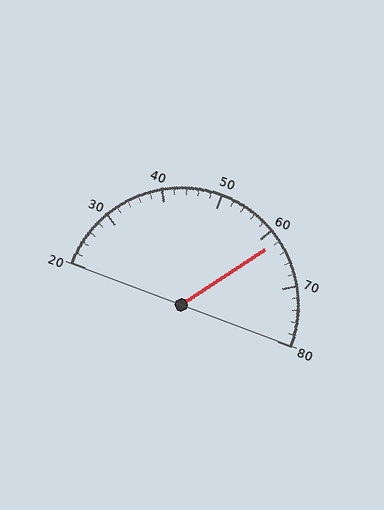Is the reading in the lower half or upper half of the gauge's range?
The reading is in the upper half of the range (20 to 80).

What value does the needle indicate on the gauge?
The needle indicates approximately 62.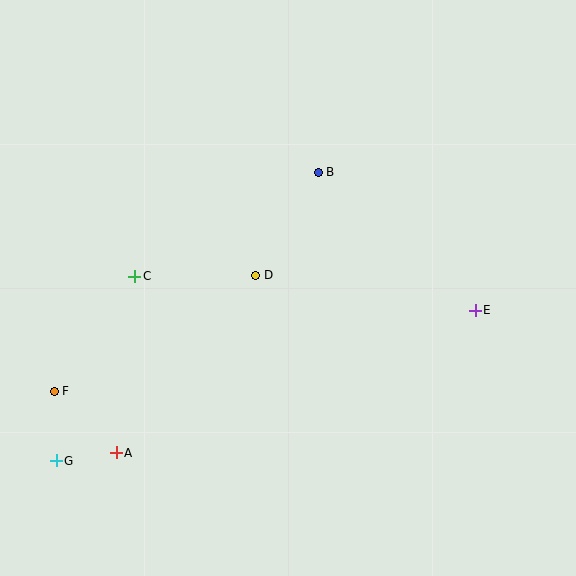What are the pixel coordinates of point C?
Point C is at (135, 276).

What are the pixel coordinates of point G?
Point G is at (56, 461).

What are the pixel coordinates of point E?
Point E is at (475, 310).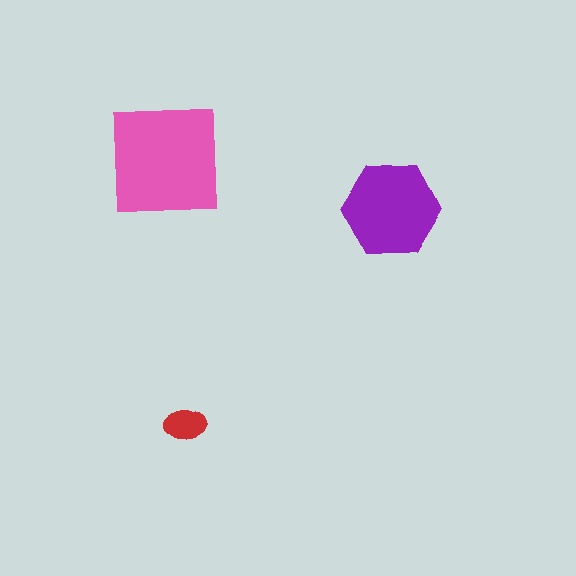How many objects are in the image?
There are 3 objects in the image.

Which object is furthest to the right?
The purple hexagon is rightmost.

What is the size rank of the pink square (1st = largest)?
1st.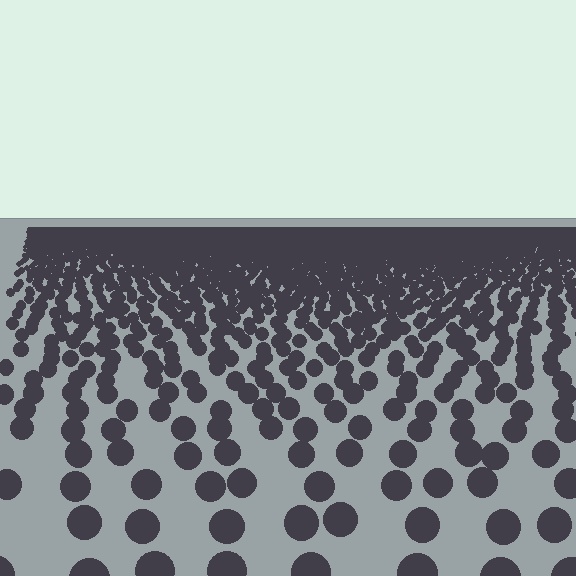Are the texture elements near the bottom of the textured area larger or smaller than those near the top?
Larger. Near the bottom, elements are closer to the viewer and appear at a bigger on-screen size.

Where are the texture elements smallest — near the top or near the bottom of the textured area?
Near the top.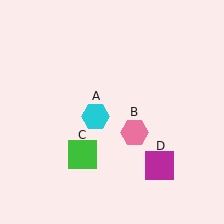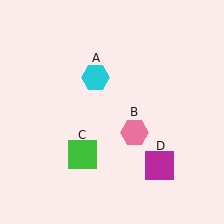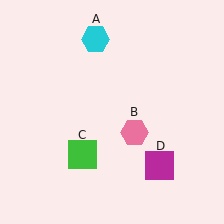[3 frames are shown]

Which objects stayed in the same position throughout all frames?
Pink hexagon (object B) and green square (object C) and magenta square (object D) remained stationary.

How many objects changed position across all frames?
1 object changed position: cyan hexagon (object A).